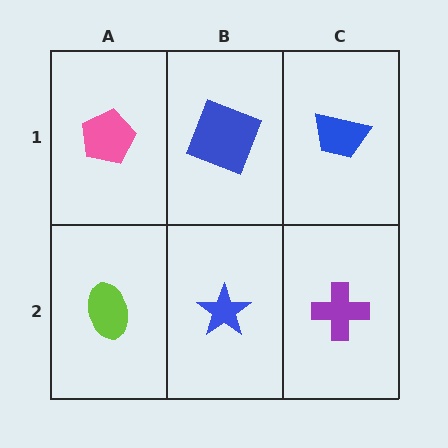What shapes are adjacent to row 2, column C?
A blue trapezoid (row 1, column C), a blue star (row 2, column B).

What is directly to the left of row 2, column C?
A blue star.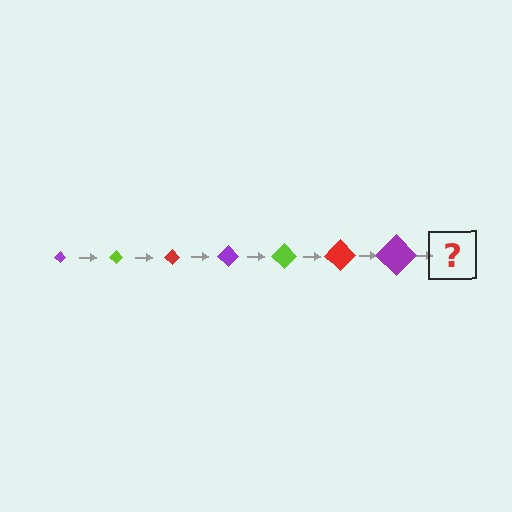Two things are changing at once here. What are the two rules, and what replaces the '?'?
The two rules are that the diamond grows larger each step and the color cycles through purple, lime, and red. The '?' should be a lime diamond, larger than the previous one.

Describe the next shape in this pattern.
It should be a lime diamond, larger than the previous one.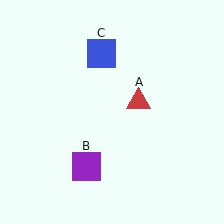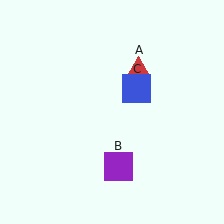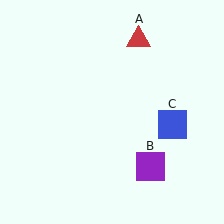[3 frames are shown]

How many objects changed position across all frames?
3 objects changed position: red triangle (object A), purple square (object B), blue square (object C).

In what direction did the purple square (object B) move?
The purple square (object B) moved right.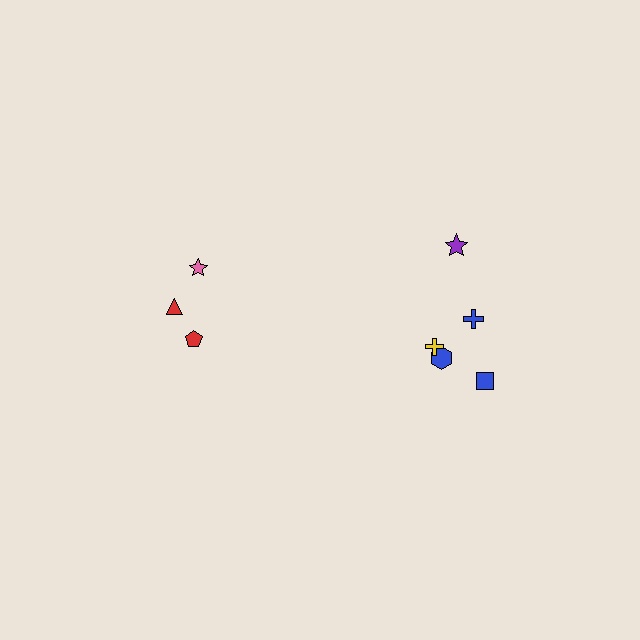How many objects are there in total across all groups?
There are 8 objects.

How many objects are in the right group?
There are 5 objects.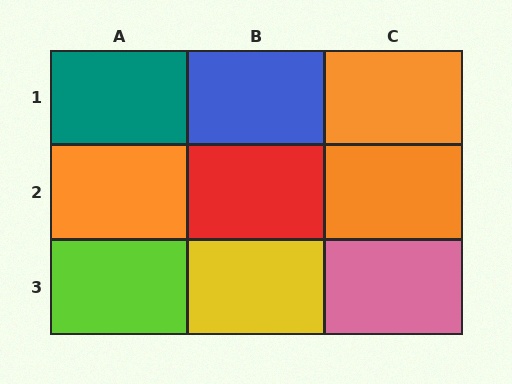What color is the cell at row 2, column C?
Orange.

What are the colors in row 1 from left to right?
Teal, blue, orange.